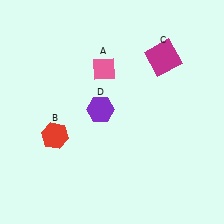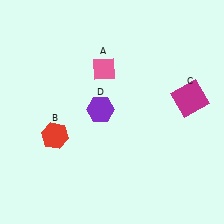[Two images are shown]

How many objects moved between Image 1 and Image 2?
1 object moved between the two images.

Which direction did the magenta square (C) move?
The magenta square (C) moved down.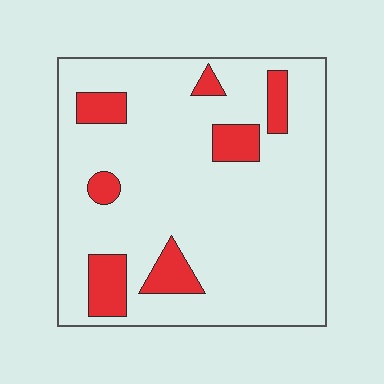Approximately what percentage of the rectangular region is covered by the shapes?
Approximately 15%.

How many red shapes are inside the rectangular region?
7.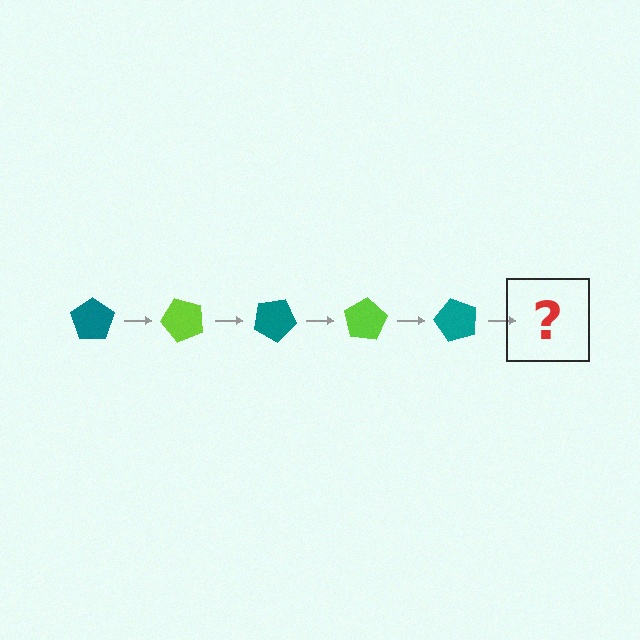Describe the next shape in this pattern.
It should be a lime pentagon, rotated 250 degrees from the start.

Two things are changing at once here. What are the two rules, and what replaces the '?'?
The two rules are that it rotates 50 degrees each step and the color cycles through teal and lime. The '?' should be a lime pentagon, rotated 250 degrees from the start.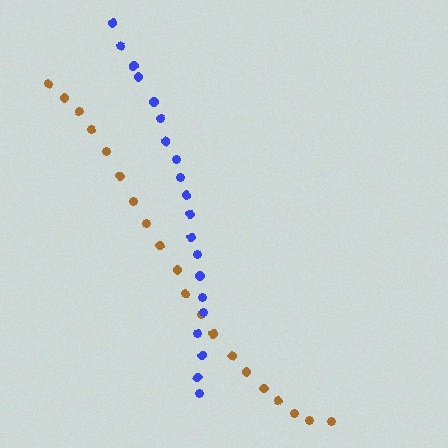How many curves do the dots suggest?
There are 2 distinct paths.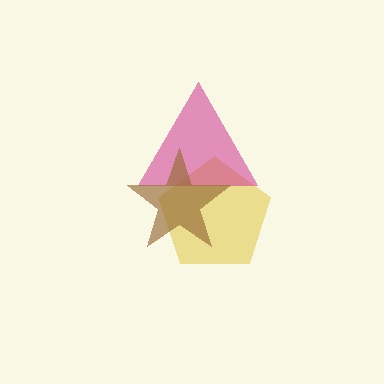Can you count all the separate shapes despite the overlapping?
Yes, there are 3 separate shapes.